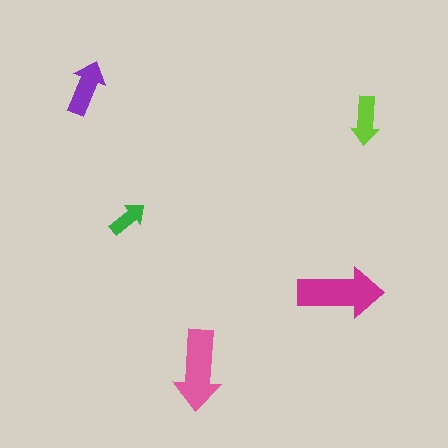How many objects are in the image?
There are 5 objects in the image.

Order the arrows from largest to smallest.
the magenta one, the pink one, the purple one, the lime one, the green one.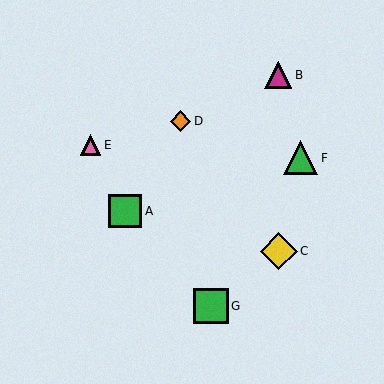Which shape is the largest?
The yellow diamond (labeled C) is the largest.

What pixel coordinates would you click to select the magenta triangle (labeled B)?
Click at (278, 75) to select the magenta triangle B.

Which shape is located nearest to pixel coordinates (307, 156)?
The green triangle (labeled F) at (301, 158) is nearest to that location.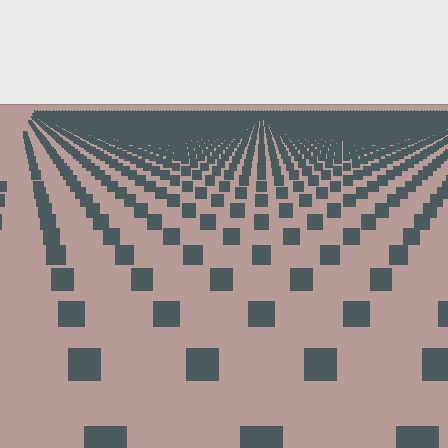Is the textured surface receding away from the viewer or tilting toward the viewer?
The surface is receding away from the viewer. Texture elements get smaller and denser toward the top.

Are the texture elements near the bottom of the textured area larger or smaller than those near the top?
Larger. Near the bottom, elements are closer to the viewer and appear at a bigger on-screen size.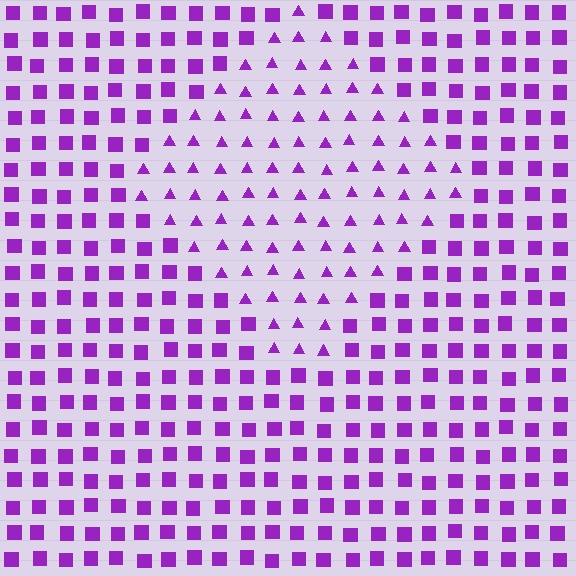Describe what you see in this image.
The image is filled with small purple elements arranged in a uniform grid. A diamond-shaped region contains triangles, while the surrounding area contains squares. The boundary is defined purely by the change in element shape.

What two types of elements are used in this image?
The image uses triangles inside the diamond region and squares outside it.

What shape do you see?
I see a diamond.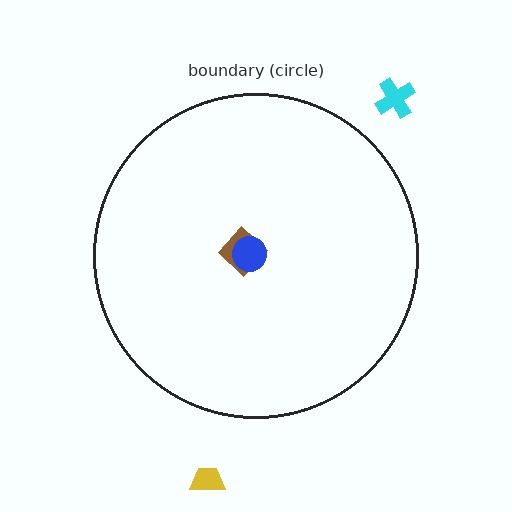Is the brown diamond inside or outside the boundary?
Inside.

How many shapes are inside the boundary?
2 inside, 2 outside.